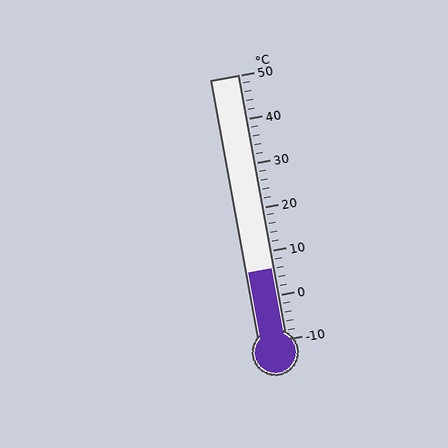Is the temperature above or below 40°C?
The temperature is below 40°C.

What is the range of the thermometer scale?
The thermometer scale ranges from -10°C to 50°C.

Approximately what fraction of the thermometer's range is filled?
The thermometer is filled to approximately 25% of its range.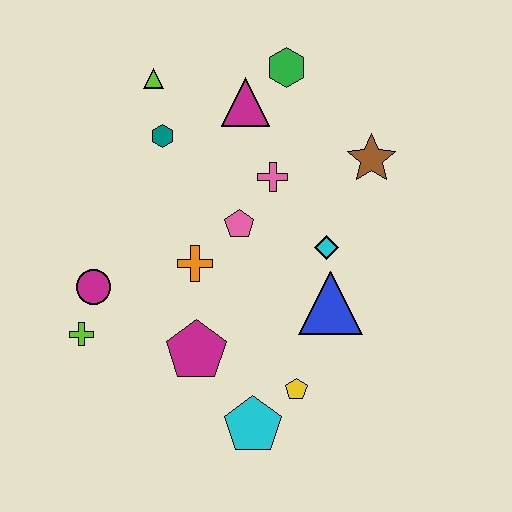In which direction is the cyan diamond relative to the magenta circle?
The cyan diamond is to the right of the magenta circle.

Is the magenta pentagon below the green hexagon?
Yes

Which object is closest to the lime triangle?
The teal hexagon is closest to the lime triangle.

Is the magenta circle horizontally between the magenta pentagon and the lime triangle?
No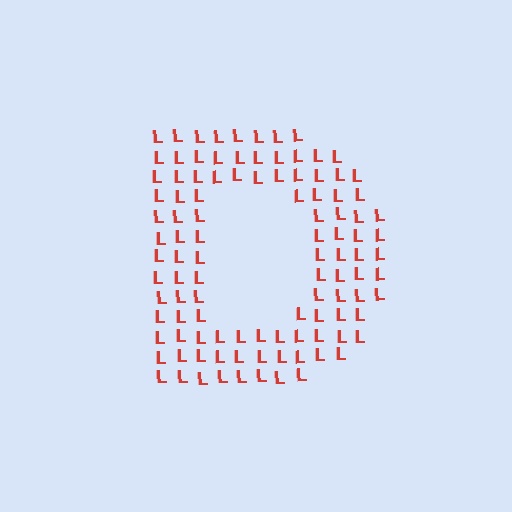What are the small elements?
The small elements are letter L's.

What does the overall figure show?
The overall figure shows the letter D.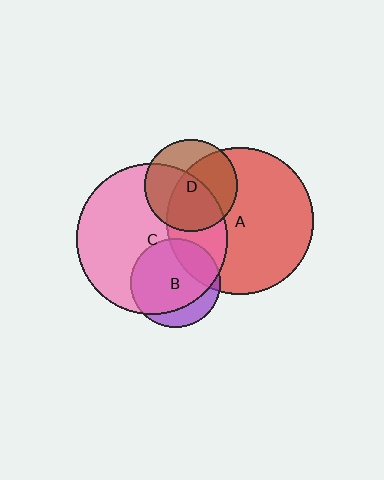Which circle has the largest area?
Circle C (pink).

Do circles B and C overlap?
Yes.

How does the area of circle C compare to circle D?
Approximately 2.7 times.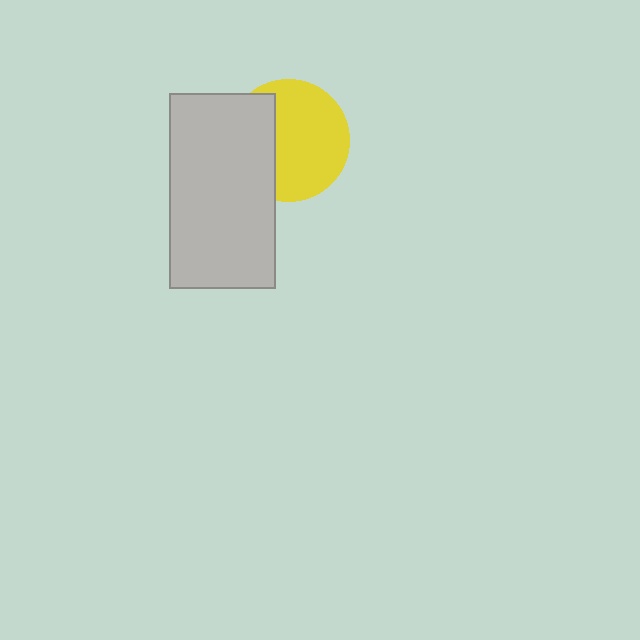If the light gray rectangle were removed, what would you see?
You would see the complete yellow circle.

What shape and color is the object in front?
The object in front is a light gray rectangle.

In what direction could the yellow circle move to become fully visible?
The yellow circle could move right. That would shift it out from behind the light gray rectangle entirely.